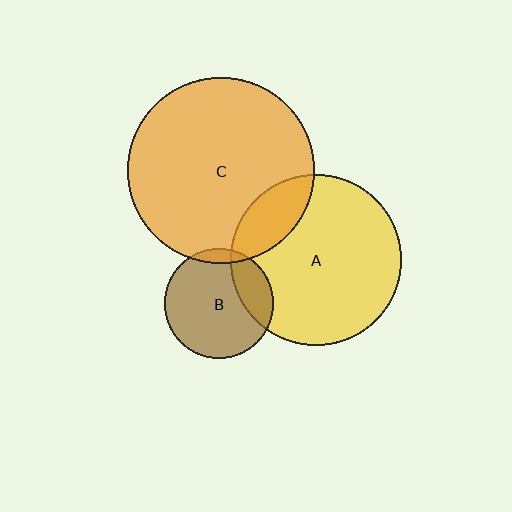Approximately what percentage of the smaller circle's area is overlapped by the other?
Approximately 20%.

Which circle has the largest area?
Circle C (orange).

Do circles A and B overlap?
Yes.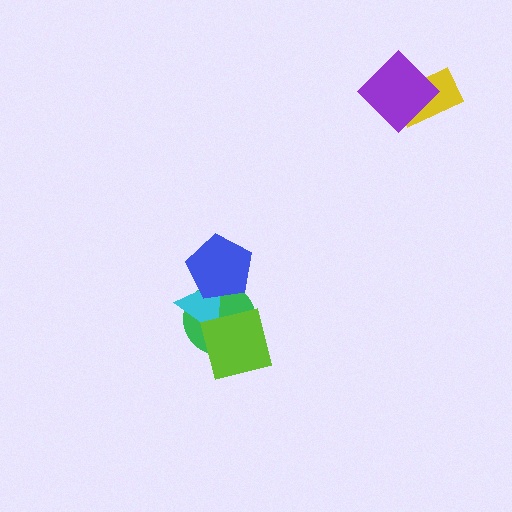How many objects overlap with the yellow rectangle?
1 object overlaps with the yellow rectangle.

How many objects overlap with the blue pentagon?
2 objects overlap with the blue pentagon.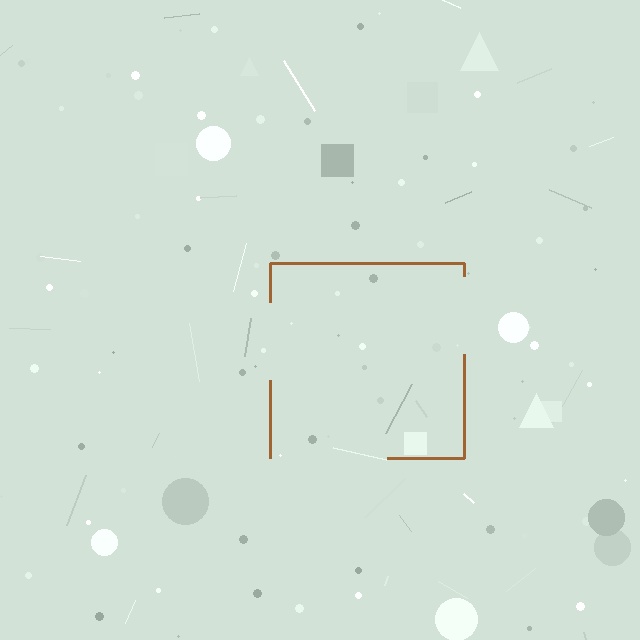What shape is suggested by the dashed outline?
The dashed outline suggests a square.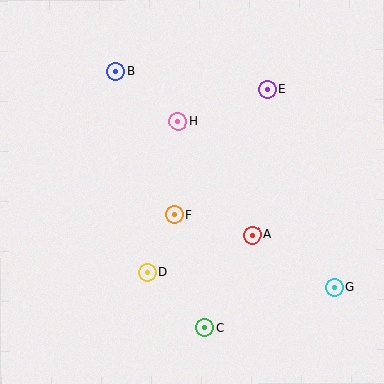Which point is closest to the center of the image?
Point F at (174, 215) is closest to the center.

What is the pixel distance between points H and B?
The distance between H and B is 79 pixels.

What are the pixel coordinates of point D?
Point D is at (147, 273).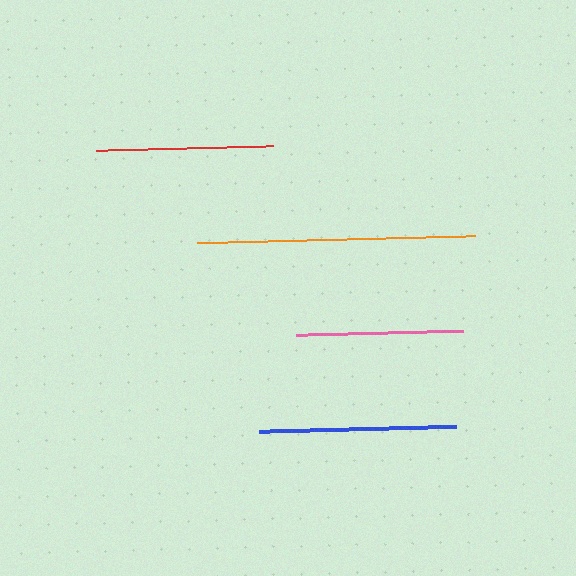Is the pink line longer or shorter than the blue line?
The blue line is longer than the pink line.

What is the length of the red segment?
The red segment is approximately 177 pixels long.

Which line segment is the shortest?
The pink line is the shortest at approximately 167 pixels.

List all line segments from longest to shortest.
From longest to shortest: orange, blue, red, pink.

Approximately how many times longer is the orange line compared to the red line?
The orange line is approximately 1.6 times the length of the red line.